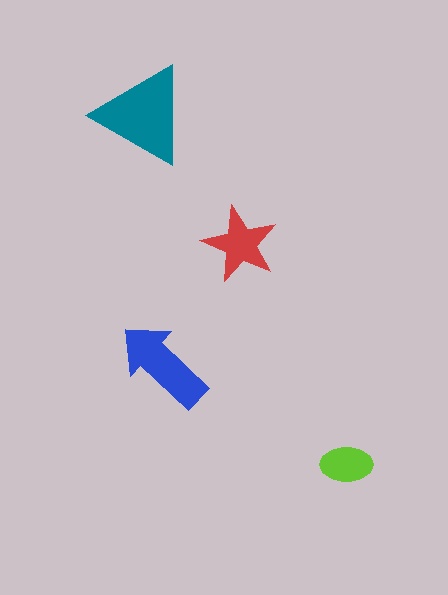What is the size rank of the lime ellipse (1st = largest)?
4th.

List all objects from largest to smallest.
The teal triangle, the blue arrow, the red star, the lime ellipse.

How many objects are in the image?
There are 4 objects in the image.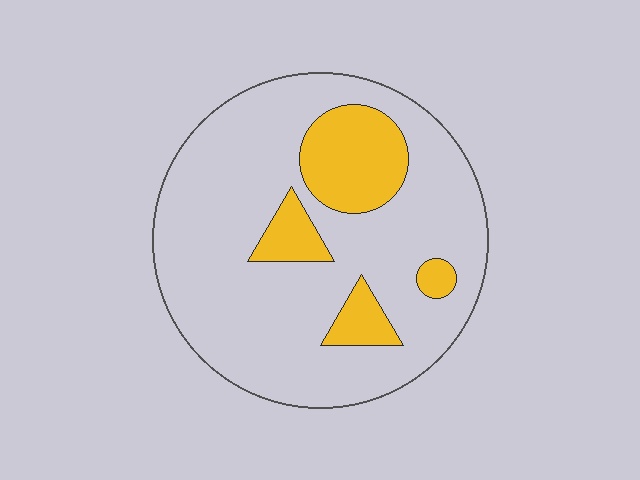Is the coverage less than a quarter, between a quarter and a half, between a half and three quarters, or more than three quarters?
Less than a quarter.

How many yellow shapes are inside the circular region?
4.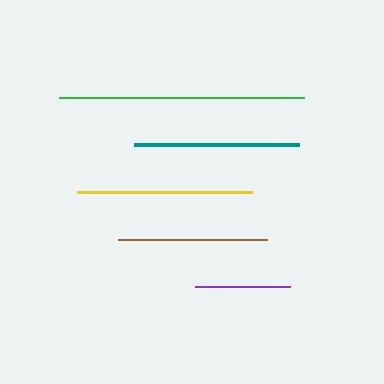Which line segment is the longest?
The green line is the longest at approximately 244 pixels.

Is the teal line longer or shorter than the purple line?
The teal line is longer than the purple line.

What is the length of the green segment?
The green segment is approximately 244 pixels long.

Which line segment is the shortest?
The purple line is the shortest at approximately 95 pixels.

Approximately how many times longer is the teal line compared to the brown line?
The teal line is approximately 1.1 times the length of the brown line.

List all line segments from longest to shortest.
From longest to shortest: green, yellow, teal, brown, purple.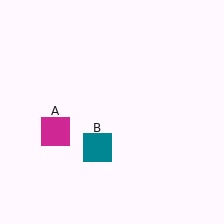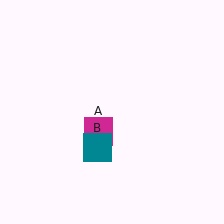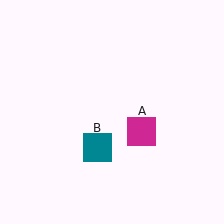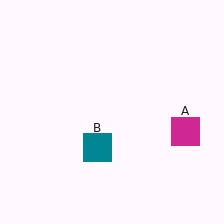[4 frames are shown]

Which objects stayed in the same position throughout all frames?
Teal square (object B) remained stationary.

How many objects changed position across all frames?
1 object changed position: magenta square (object A).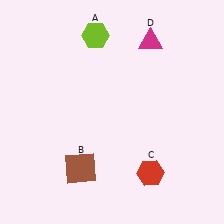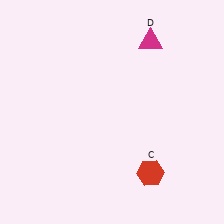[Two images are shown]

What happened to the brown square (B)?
The brown square (B) was removed in Image 2. It was in the bottom-left area of Image 1.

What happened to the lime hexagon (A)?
The lime hexagon (A) was removed in Image 2. It was in the top-left area of Image 1.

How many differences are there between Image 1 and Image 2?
There are 2 differences between the two images.